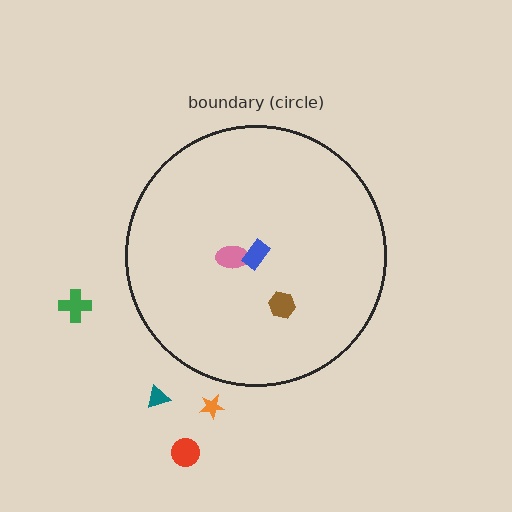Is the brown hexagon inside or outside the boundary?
Inside.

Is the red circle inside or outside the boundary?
Outside.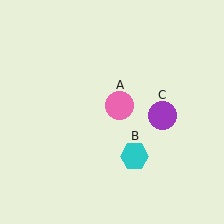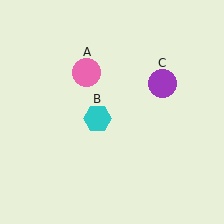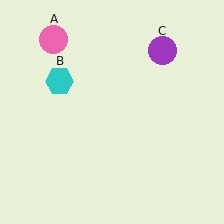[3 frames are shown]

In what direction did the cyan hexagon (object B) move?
The cyan hexagon (object B) moved up and to the left.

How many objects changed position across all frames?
3 objects changed position: pink circle (object A), cyan hexagon (object B), purple circle (object C).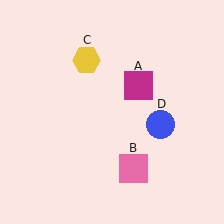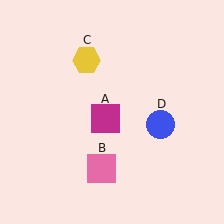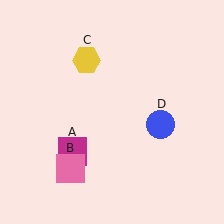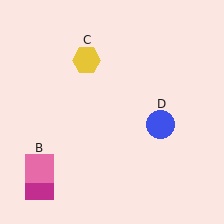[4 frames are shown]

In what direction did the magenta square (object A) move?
The magenta square (object A) moved down and to the left.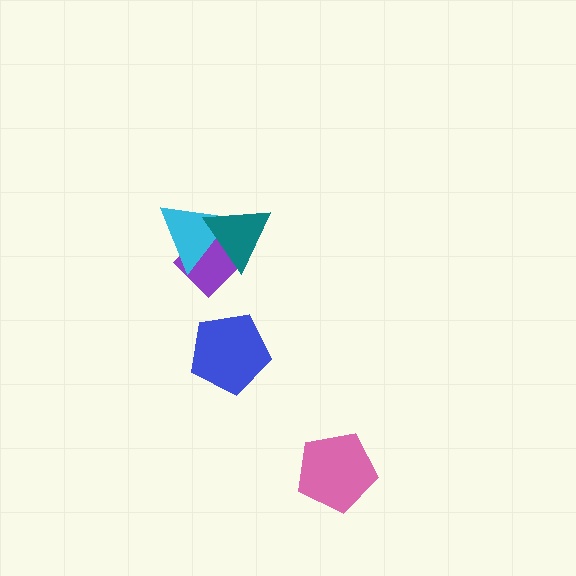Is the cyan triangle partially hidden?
Yes, it is partially covered by another shape.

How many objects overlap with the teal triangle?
2 objects overlap with the teal triangle.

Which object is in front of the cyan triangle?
The teal triangle is in front of the cyan triangle.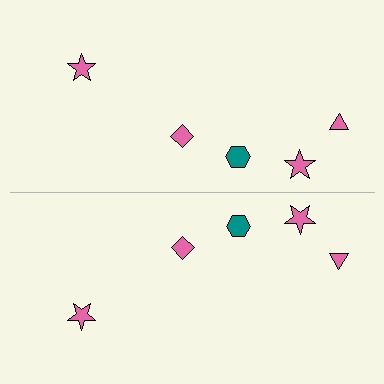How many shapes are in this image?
There are 10 shapes in this image.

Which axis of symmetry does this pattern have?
The pattern has a horizontal axis of symmetry running through the center of the image.